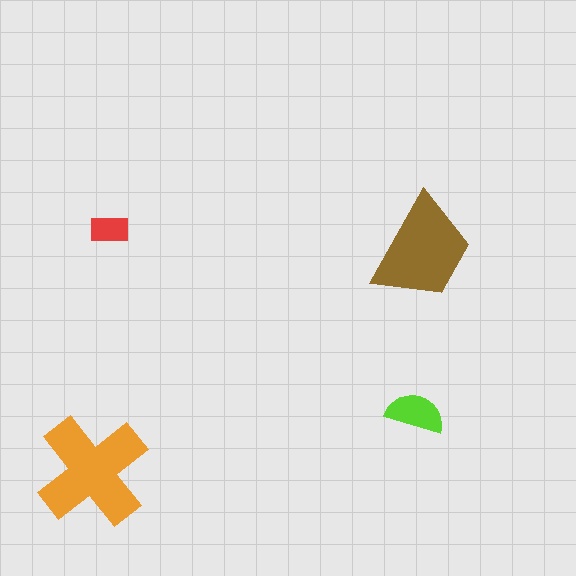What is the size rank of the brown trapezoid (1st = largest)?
2nd.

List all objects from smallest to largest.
The red rectangle, the lime semicircle, the brown trapezoid, the orange cross.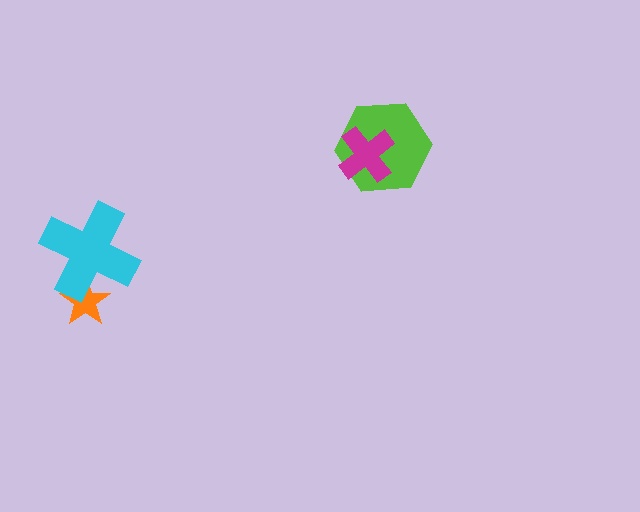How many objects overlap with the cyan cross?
1 object overlaps with the cyan cross.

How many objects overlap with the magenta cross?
1 object overlaps with the magenta cross.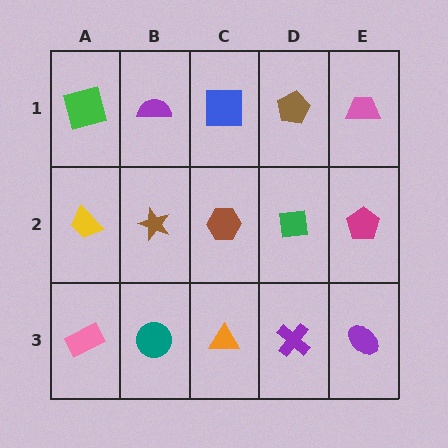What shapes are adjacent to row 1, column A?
A yellow trapezoid (row 2, column A), a purple semicircle (row 1, column B).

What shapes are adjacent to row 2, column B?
A purple semicircle (row 1, column B), a teal circle (row 3, column B), a yellow trapezoid (row 2, column A), a brown hexagon (row 2, column C).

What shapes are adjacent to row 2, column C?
A blue square (row 1, column C), an orange triangle (row 3, column C), a brown star (row 2, column B), a green square (row 2, column D).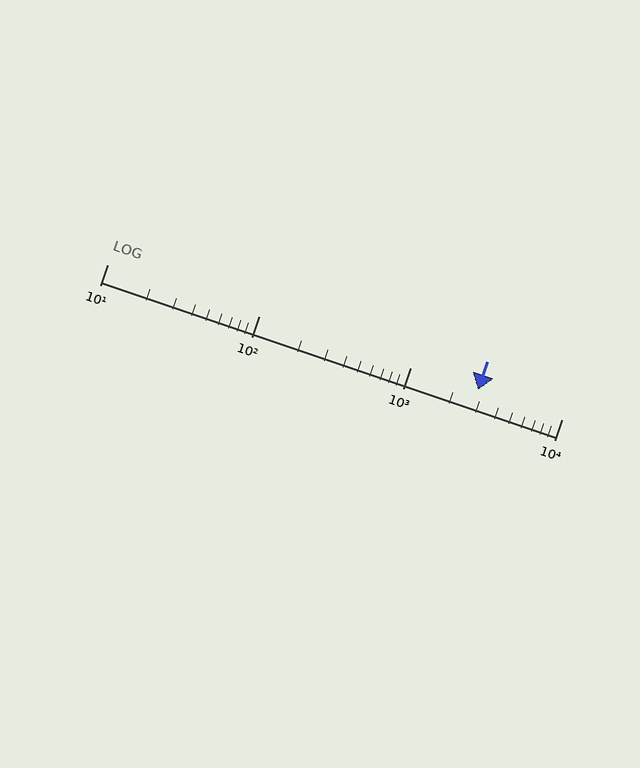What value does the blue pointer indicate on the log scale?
The pointer indicates approximately 2800.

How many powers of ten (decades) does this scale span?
The scale spans 3 decades, from 10 to 10000.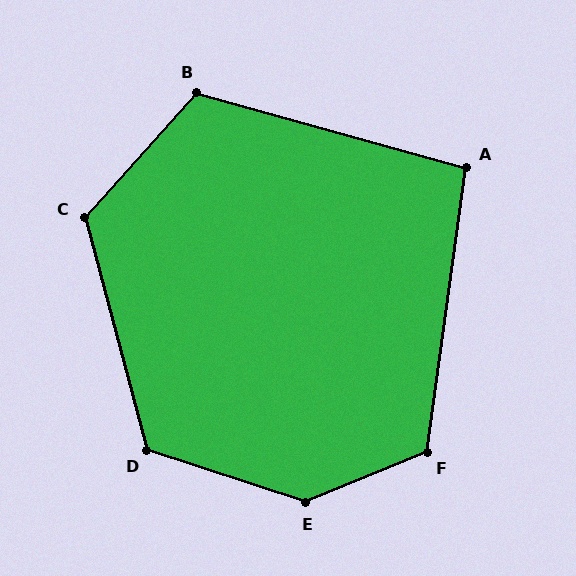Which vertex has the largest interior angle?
E, at approximately 139 degrees.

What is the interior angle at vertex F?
Approximately 120 degrees (obtuse).